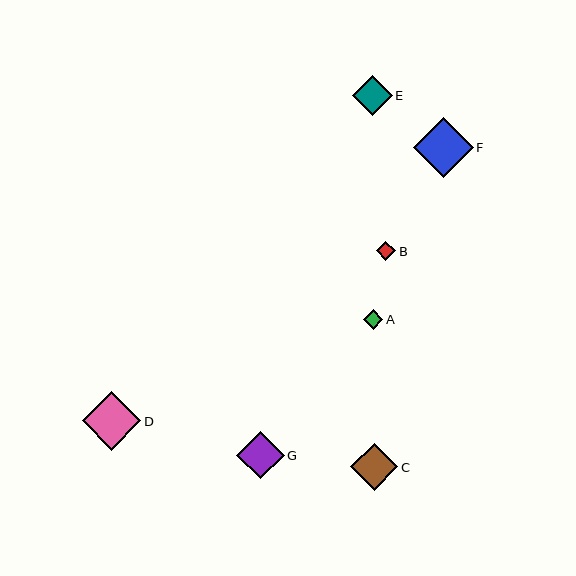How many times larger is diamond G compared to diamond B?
Diamond G is approximately 2.4 times the size of diamond B.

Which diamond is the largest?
Diamond F is the largest with a size of approximately 60 pixels.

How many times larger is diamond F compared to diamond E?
Diamond F is approximately 1.5 times the size of diamond E.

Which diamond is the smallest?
Diamond B is the smallest with a size of approximately 19 pixels.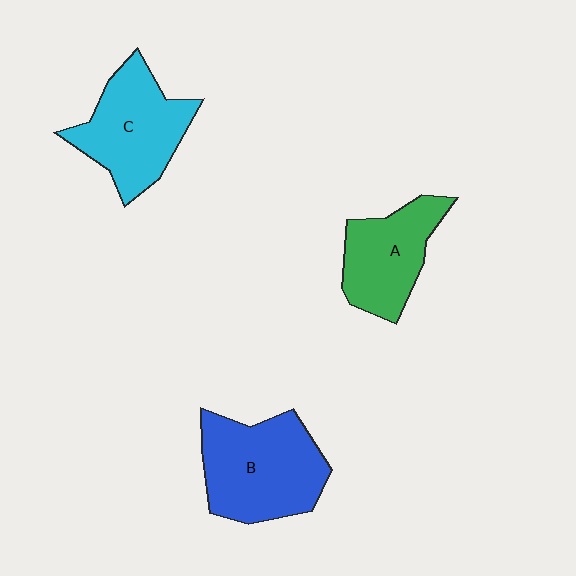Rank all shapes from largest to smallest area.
From largest to smallest: B (blue), C (cyan), A (green).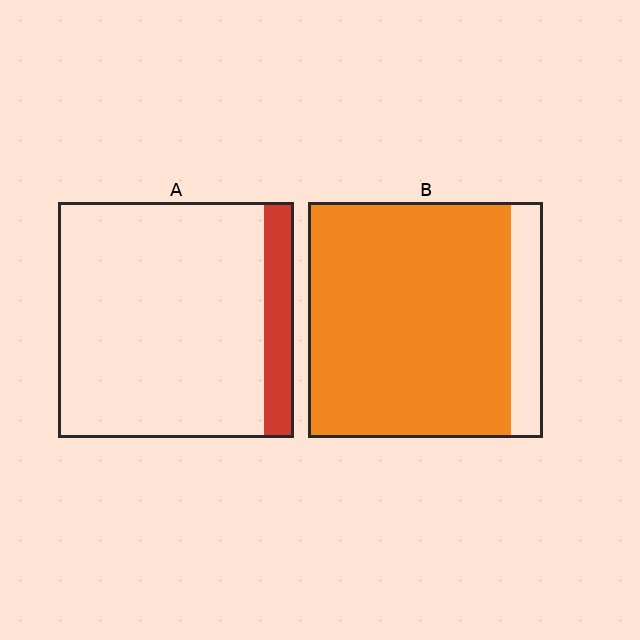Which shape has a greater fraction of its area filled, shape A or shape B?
Shape B.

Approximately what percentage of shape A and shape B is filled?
A is approximately 15% and B is approximately 85%.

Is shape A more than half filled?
No.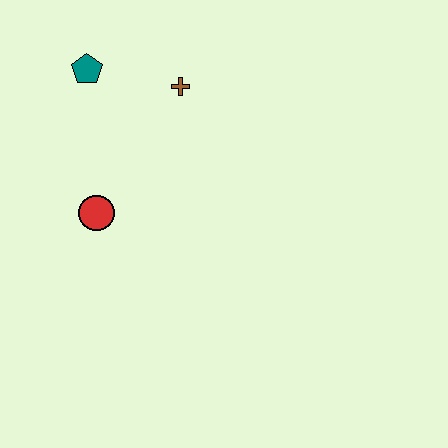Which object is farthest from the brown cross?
The red circle is farthest from the brown cross.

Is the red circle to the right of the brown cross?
No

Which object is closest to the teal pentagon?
The brown cross is closest to the teal pentagon.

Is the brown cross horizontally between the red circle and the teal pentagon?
No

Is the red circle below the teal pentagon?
Yes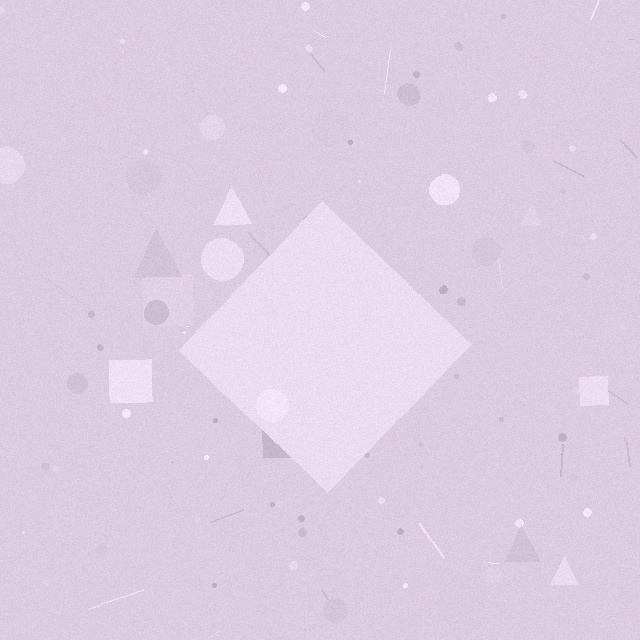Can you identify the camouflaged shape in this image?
The camouflaged shape is a diamond.